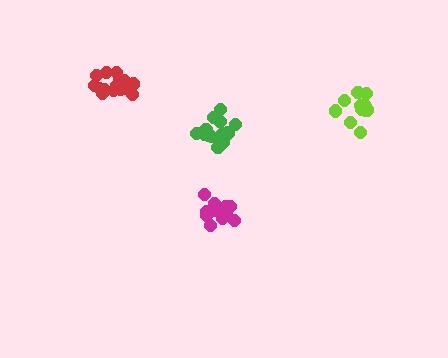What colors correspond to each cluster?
The clusters are colored: red, magenta, lime, green.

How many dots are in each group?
Group 1: 16 dots, Group 2: 11 dots, Group 3: 13 dots, Group 4: 16 dots (56 total).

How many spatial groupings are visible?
There are 4 spatial groupings.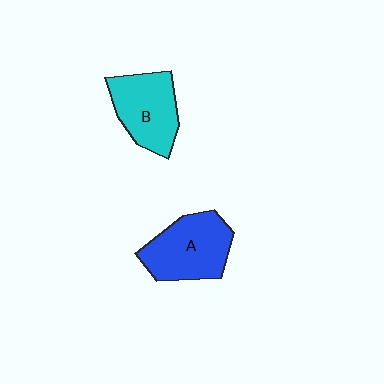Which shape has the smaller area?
Shape B (cyan).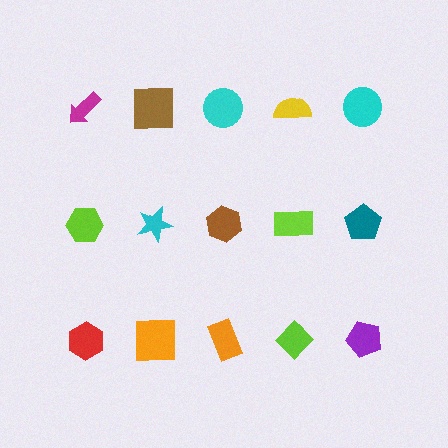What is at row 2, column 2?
A cyan star.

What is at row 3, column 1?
A red hexagon.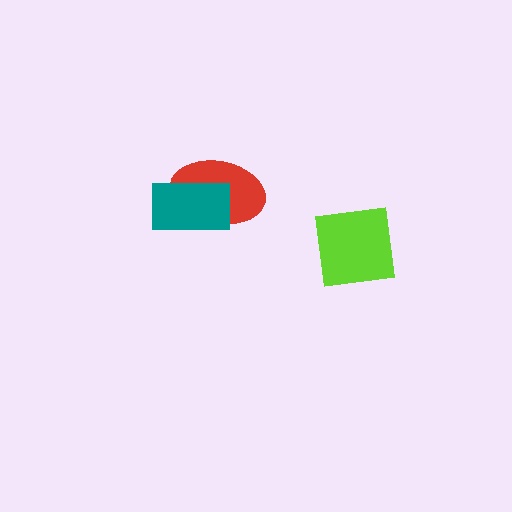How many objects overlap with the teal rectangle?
1 object overlaps with the teal rectangle.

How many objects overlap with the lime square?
0 objects overlap with the lime square.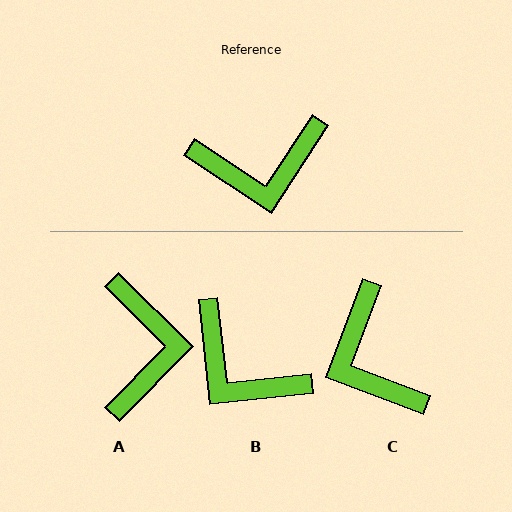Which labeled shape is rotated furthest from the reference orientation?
A, about 79 degrees away.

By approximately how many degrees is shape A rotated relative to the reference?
Approximately 79 degrees counter-clockwise.